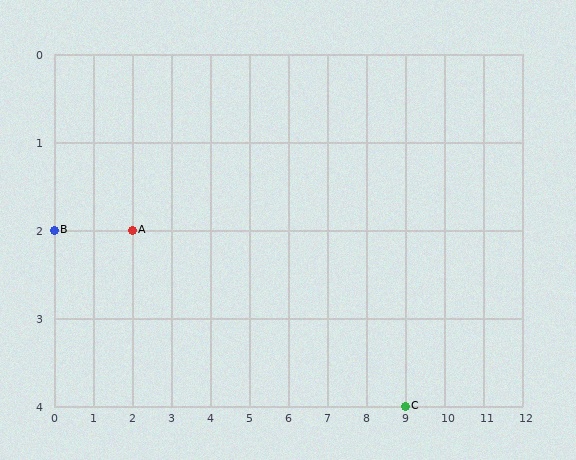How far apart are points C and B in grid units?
Points C and B are 9 columns and 2 rows apart (about 9.2 grid units diagonally).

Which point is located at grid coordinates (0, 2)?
Point B is at (0, 2).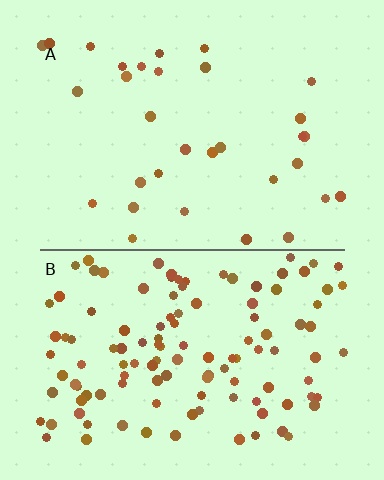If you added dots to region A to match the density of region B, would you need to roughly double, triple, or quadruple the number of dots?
Approximately quadruple.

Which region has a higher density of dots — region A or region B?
B (the bottom).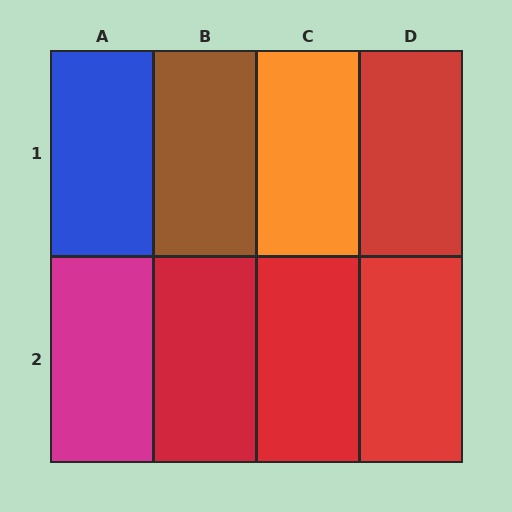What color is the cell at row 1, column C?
Orange.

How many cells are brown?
1 cell is brown.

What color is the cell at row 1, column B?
Brown.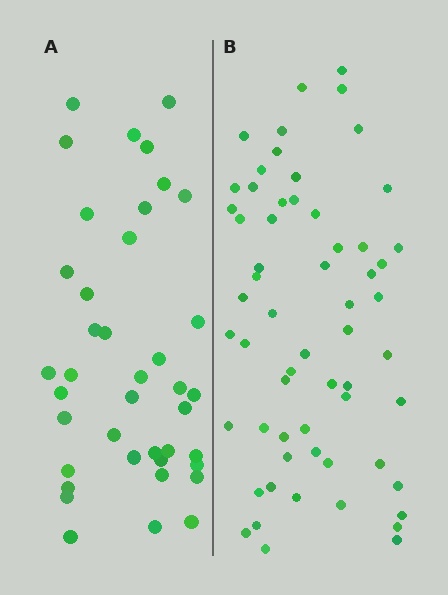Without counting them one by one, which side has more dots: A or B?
Region B (the right region) has more dots.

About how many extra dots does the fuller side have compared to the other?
Region B has approximately 20 more dots than region A.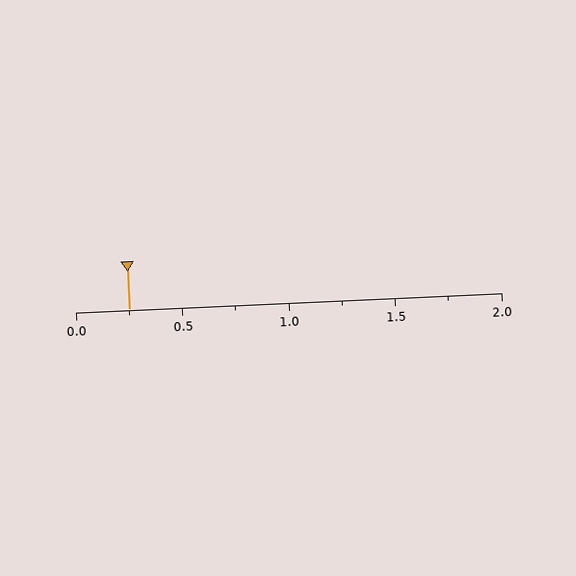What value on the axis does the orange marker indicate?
The marker indicates approximately 0.25.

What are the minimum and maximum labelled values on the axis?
The axis runs from 0.0 to 2.0.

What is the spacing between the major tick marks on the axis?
The major ticks are spaced 0.5 apart.